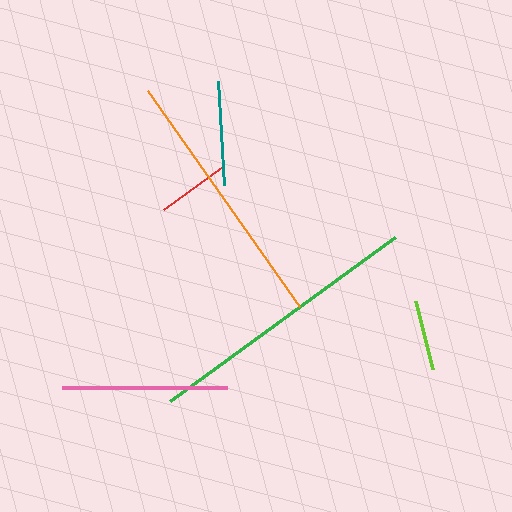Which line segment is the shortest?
The lime line is the shortest at approximately 70 pixels.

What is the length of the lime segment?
The lime segment is approximately 70 pixels long.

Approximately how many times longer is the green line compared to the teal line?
The green line is approximately 2.7 times the length of the teal line.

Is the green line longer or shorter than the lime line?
The green line is longer than the lime line.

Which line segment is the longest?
The green line is the longest at approximately 278 pixels.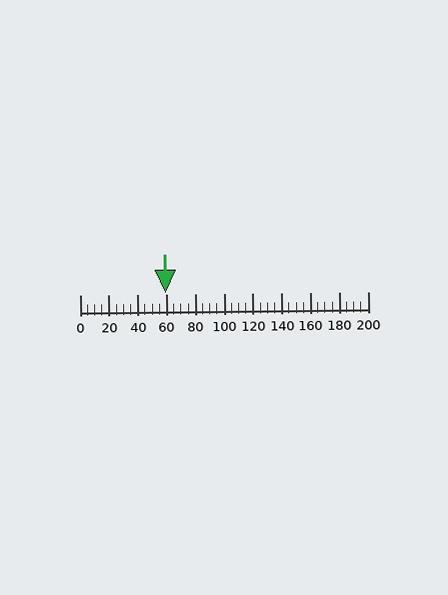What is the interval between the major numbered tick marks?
The major tick marks are spaced 20 units apart.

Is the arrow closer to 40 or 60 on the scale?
The arrow is closer to 60.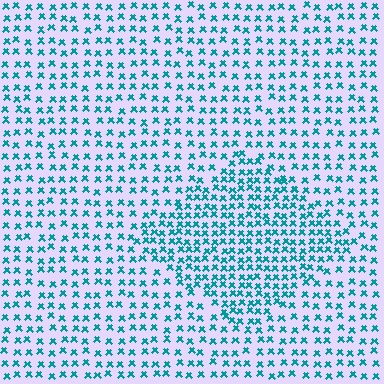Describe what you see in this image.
The image contains small teal elements arranged at two different densities. A diamond-shaped region is visible where the elements are more densely packed than the surrounding area.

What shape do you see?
I see a diamond.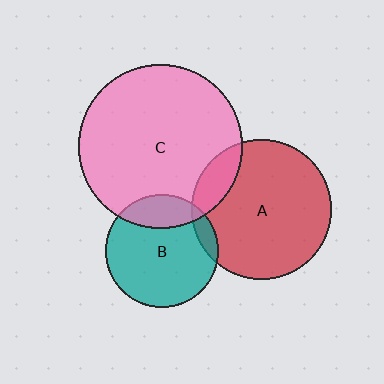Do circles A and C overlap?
Yes.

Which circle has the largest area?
Circle C (pink).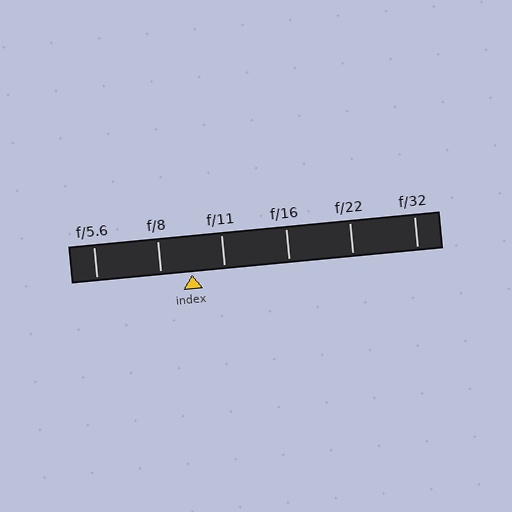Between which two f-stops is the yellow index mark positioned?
The index mark is between f/8 and f/11.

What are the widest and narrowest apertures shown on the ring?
The widest aperture shown is f/5.6 and the narrowest is f/32.